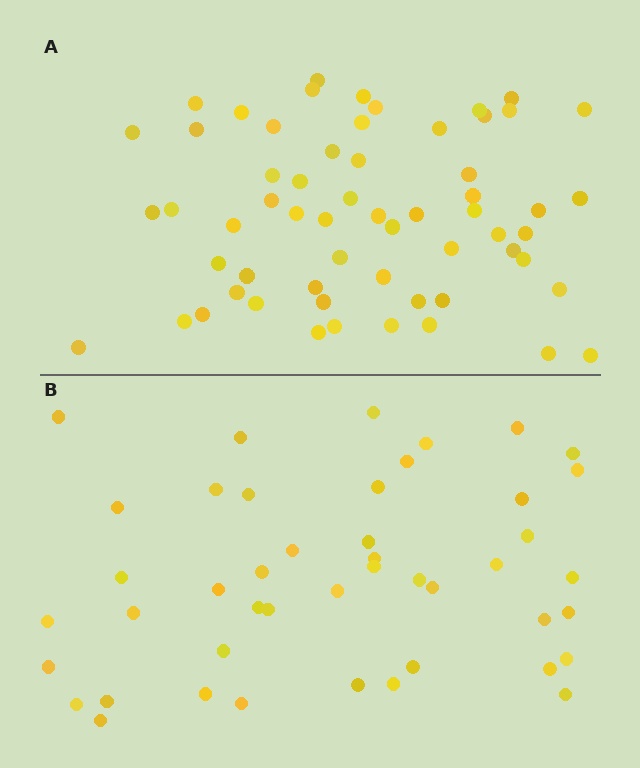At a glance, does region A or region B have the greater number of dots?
Region A (the top region) has more dots.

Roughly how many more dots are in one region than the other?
Region A has approximately 15 more dots than region B.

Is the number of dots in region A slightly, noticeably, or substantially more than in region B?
Region A has noticeably more, but not dramatically so. The ratio is roughly 1.3 to 1.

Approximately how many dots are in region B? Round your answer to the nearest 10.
About 40 dots. (The exact count is 45, which rounds to 40.)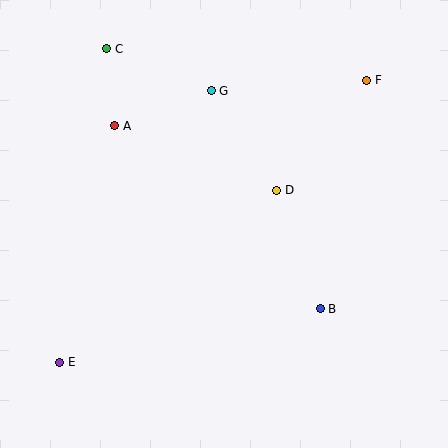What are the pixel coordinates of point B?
Point B is at (320, 309).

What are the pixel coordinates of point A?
Point A is at (115, 126).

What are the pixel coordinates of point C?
Point C is at (107, 49).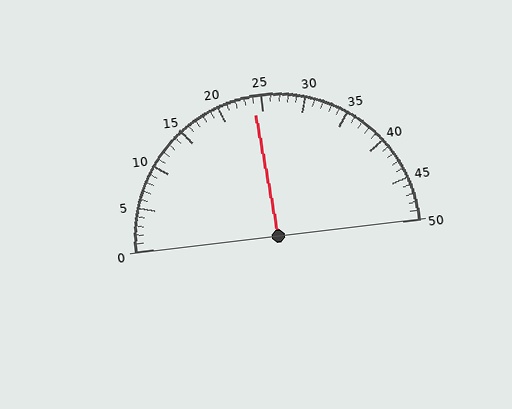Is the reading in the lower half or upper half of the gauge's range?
The reading is in the lower half of the range (0 to 50).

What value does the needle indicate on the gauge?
The needle indicates approximately 24.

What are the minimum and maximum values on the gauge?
The gauge ranges from 0 to 50.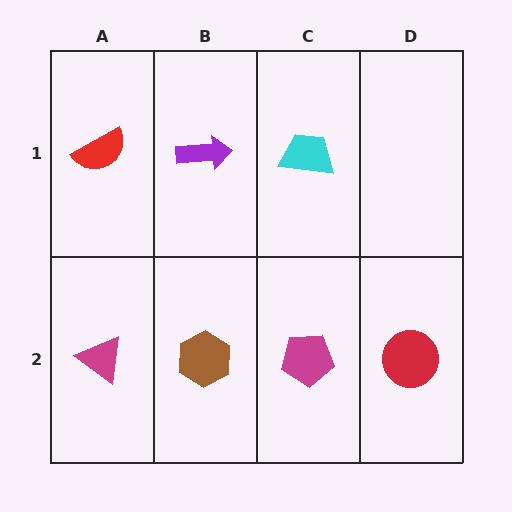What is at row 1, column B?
A purple arrow.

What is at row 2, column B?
A brown hexagon.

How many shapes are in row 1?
3 shapes.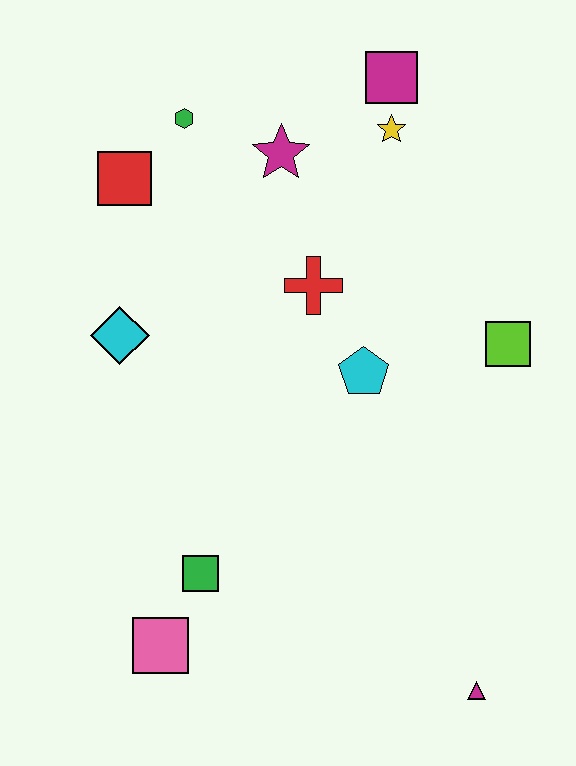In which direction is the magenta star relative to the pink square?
The magenta star is above the pink square.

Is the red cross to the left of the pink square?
No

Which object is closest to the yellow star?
The magenta square is closest to the yellow star.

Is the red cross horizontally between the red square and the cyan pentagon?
Yes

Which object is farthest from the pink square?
The magenta square is farthest from the pink square.